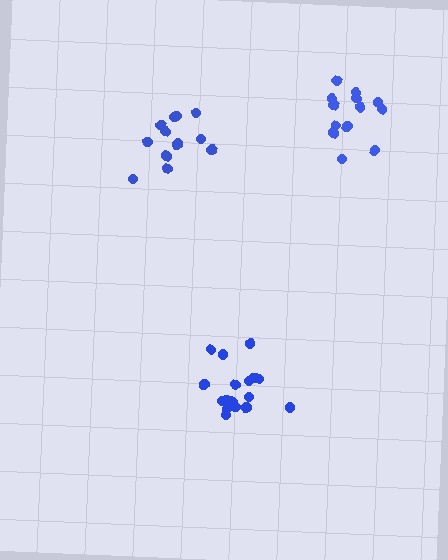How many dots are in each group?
Group 1: 13 dots, Group 2: 17 dots, Group 3: 13 dots (43 total).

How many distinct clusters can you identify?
There are 3 distinct clusters.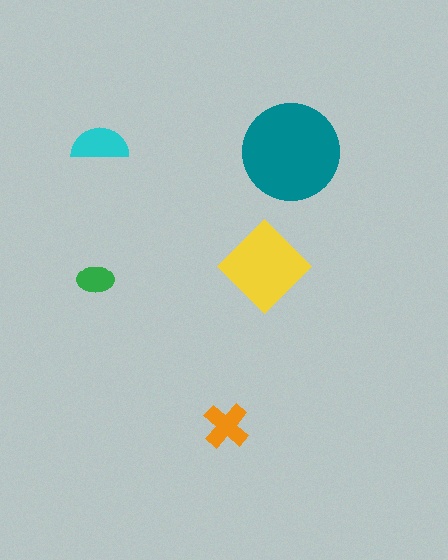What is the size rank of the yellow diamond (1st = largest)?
2nd.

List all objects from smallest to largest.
The green ellipse, the orange cross, the cyan semicircle, the yellow diamond, the teal circle.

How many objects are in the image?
There are 5 objects in the image.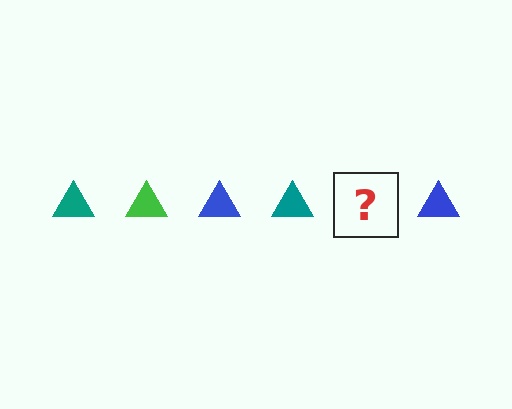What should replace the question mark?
The question mark should be replaced with a green triangle.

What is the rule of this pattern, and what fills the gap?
The rule is that the pattern cycles through teal, green, blue triangles. The gap should be filled with a green triangle.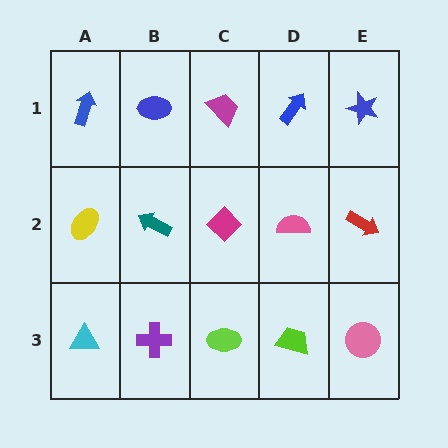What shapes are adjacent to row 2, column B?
A blue ellipse (row 1, column B), a purple cross (row 3, column B), a yellow ellipse (row 2, column A), a magenta diamond (row 2, column C).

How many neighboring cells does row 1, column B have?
3.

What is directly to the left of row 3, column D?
A lime ellipse.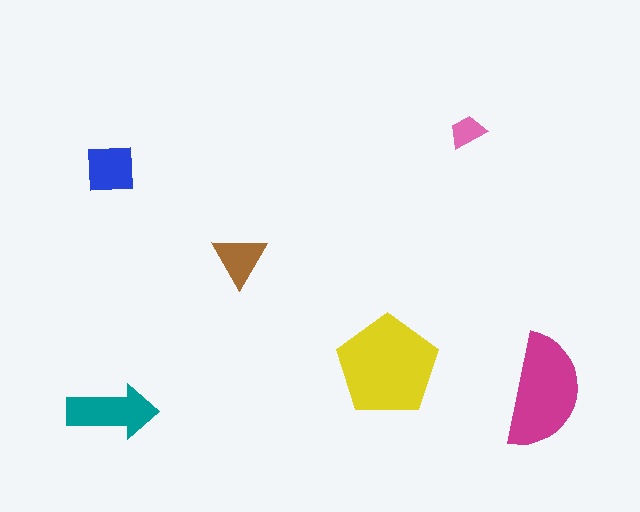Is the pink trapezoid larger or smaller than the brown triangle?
Smaller.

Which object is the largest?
The yellow pentagon.